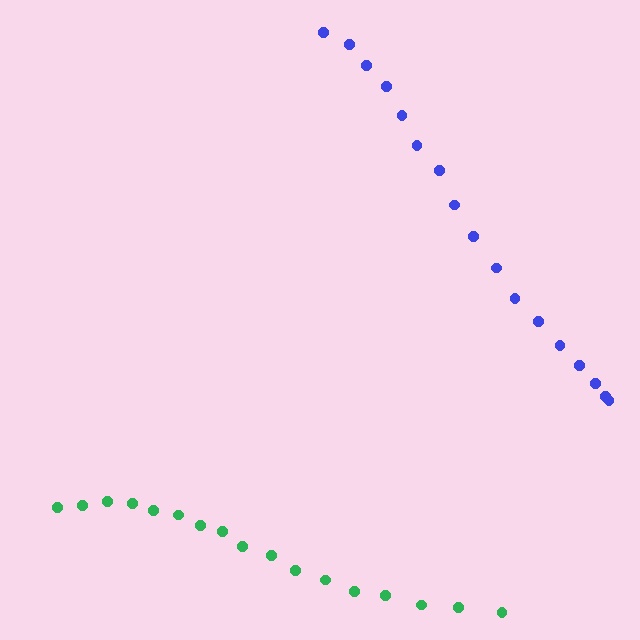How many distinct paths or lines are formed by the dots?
There are 2 distinct paths.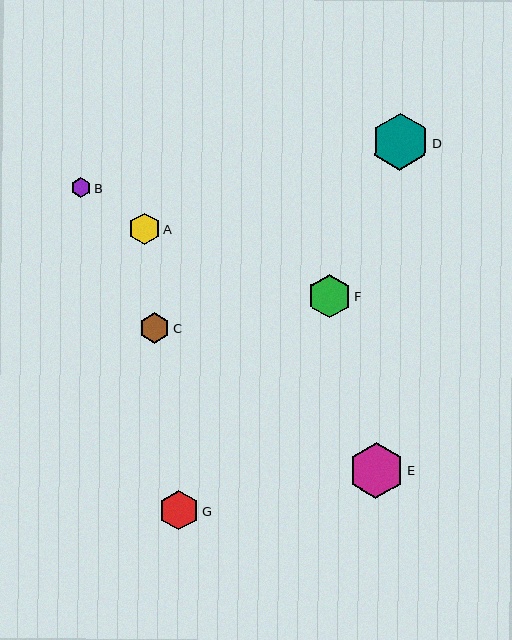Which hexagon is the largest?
Hexagon D is the largest with a size of approximately 57 pixels.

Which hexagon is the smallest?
Hexagon B is the smallest with a size of approximately 19 pixels.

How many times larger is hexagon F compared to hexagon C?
Hexagon F is approximately 1.4 times the size of hexagon C.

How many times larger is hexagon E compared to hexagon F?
Hexagon E is approximately 1.3 times the size of hexagon F.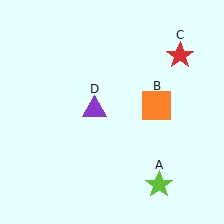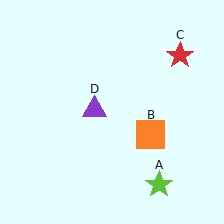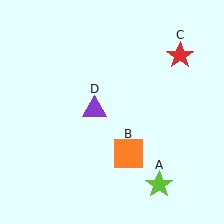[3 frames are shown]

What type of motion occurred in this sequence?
The orange square (object B) rotated clockwise around the center of the scene.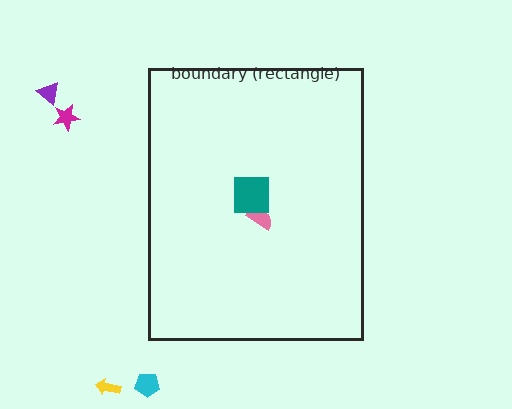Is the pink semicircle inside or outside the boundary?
Inside.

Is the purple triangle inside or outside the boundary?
Outside.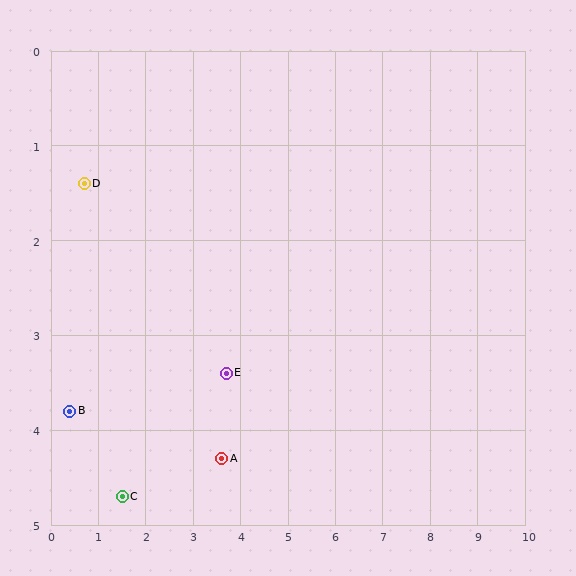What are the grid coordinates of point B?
Point B is at approximately (0.4, 3.8).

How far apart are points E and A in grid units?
Points E and A are about 0.9 grid units apart.